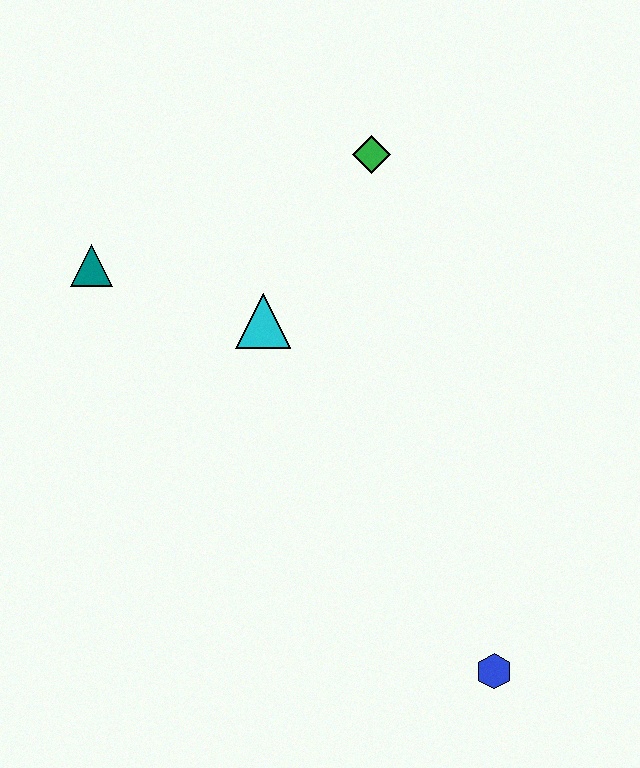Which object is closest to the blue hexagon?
The cyan triangle is closest to the blue hexagon.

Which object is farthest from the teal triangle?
The blue hexagon is farthest from the teal triangle.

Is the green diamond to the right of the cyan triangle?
Yes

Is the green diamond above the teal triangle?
Yes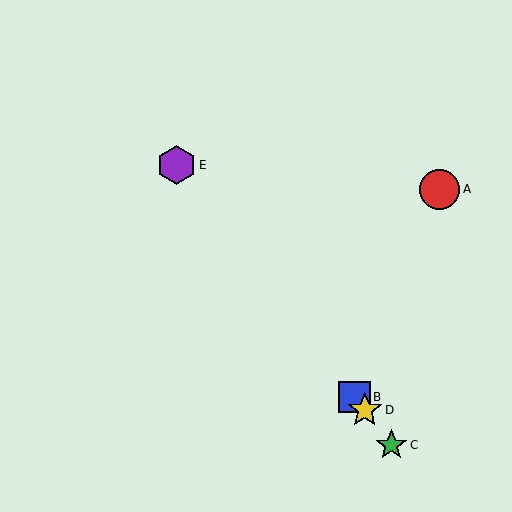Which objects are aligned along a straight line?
Objects B, C, D, E are aligned along a straight line.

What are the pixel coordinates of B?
Object B is at (354, 397).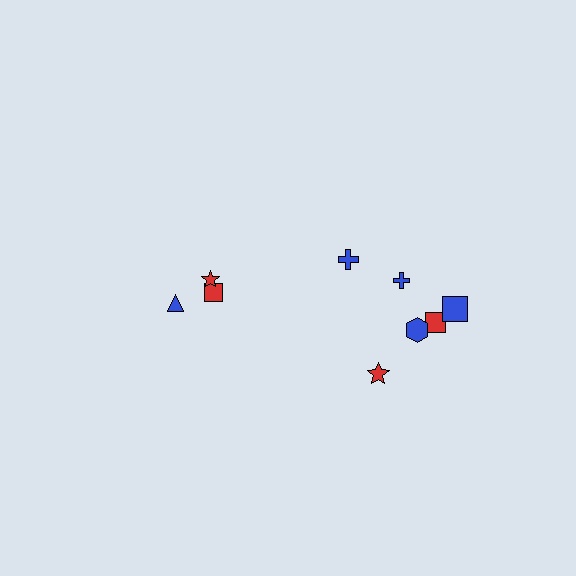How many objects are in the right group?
There are 6 objects.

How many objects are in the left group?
There are 3 objects.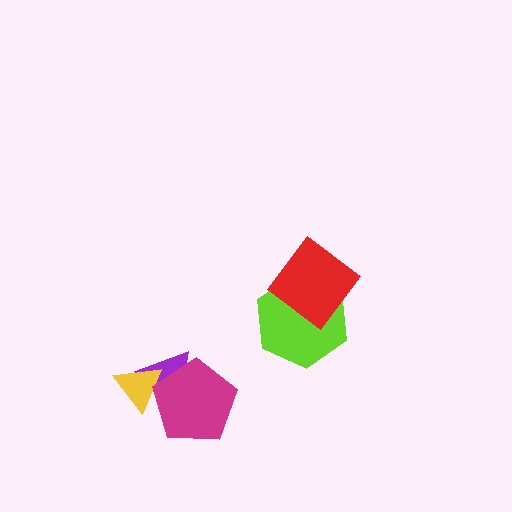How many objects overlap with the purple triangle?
2 objects overlap with the purple triangle.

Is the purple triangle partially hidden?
Yes, it is partially covered by another shape.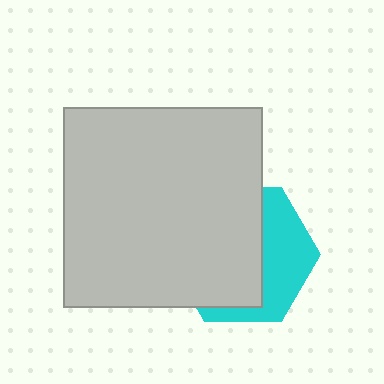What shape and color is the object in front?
The object in front is a light gray square.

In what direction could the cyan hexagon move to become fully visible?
The cyan hexagon could move right. That would shift it out from behind the light gray square entirely.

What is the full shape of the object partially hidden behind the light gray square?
The partially hidden object is a cyan hexagon.